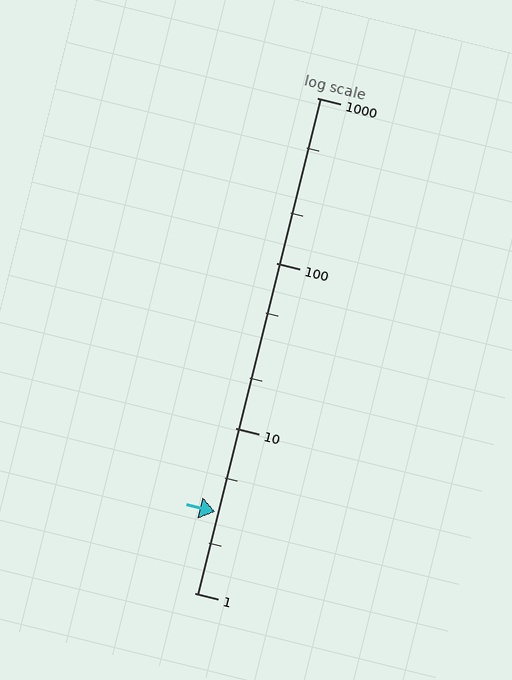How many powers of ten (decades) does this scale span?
The scale spans 3 decades, from 1 to 1000.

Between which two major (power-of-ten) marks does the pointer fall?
The pointer is between 1 and 10.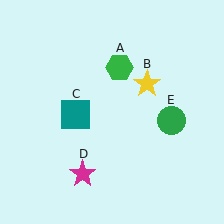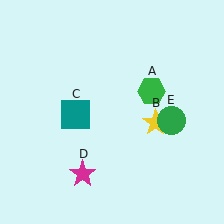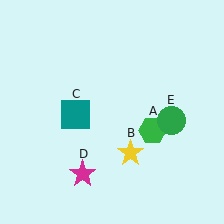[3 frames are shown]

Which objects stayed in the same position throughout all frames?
Teal square (object C) and magenta star (object D) and green circle (object E) remained stationary.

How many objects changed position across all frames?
2 objects changed position: green hexagon (object A), yellow star (object B).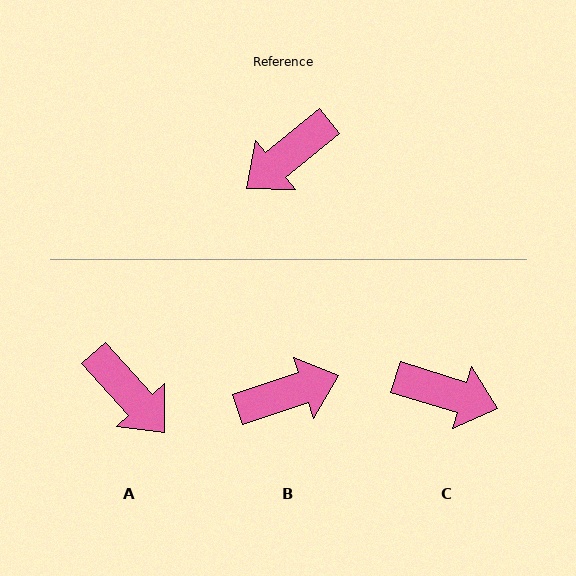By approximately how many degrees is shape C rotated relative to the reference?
Approximately 123 degrees counter-clockwise.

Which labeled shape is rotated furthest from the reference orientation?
B, about 159 degrees away.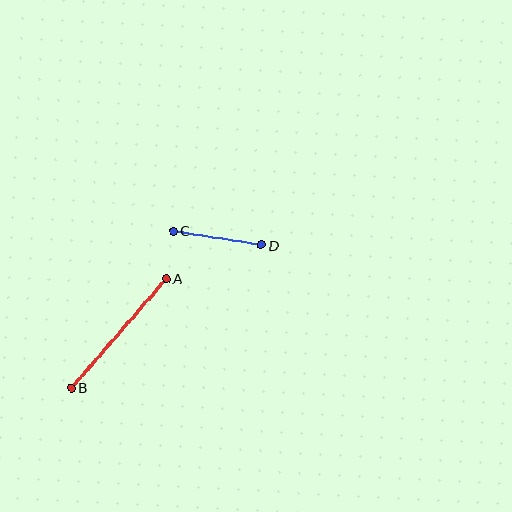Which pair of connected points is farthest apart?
Points A and B are farthest apart.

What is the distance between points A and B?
The distance is approximately 145 pixels.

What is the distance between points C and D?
The distance is approximately 89 pixels.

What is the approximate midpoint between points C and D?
The midpoint is at approximately (217, 238) pixels.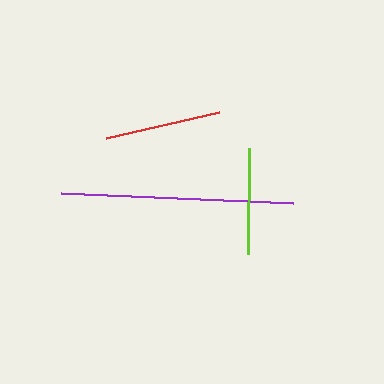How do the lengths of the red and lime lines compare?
The red and lime lines are approximately the same length.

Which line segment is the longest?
The purple line is the longest at approximately 232 pixels.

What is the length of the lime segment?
The lime segment is approximately 106 pixels long.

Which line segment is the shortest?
The lime line is the shortest at approximately 106 pixels.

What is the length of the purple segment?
The purple segment is approximately 232 pixels long.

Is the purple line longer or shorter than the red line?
The purple line is longer than the red line.